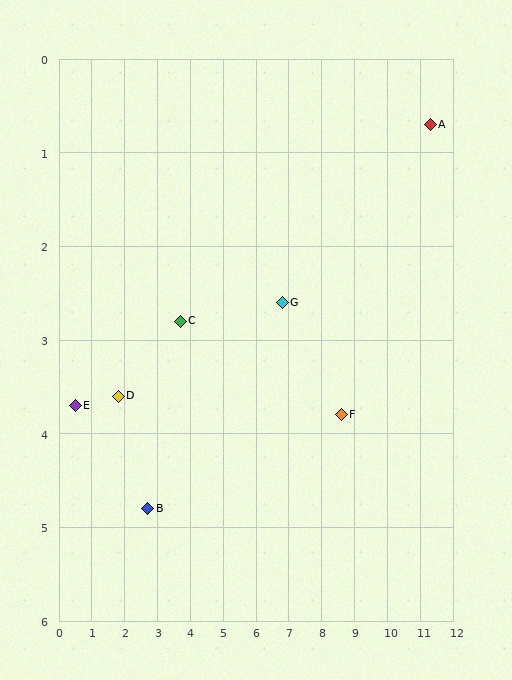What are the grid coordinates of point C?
Point C is at approximately (3.7, 2.8).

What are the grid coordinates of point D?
Point D is at approximately (1.8, 3.6).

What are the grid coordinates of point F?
Point F is at approximately (8.6, 3.8).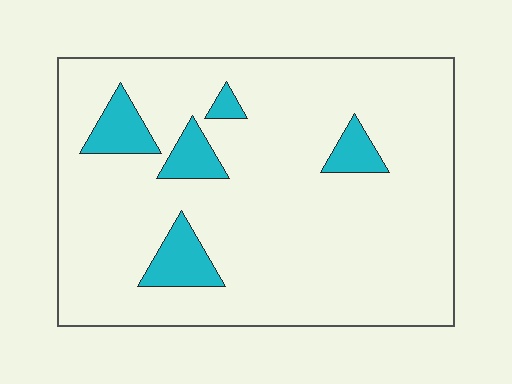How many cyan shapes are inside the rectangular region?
5.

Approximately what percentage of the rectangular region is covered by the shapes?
Approximately 10%.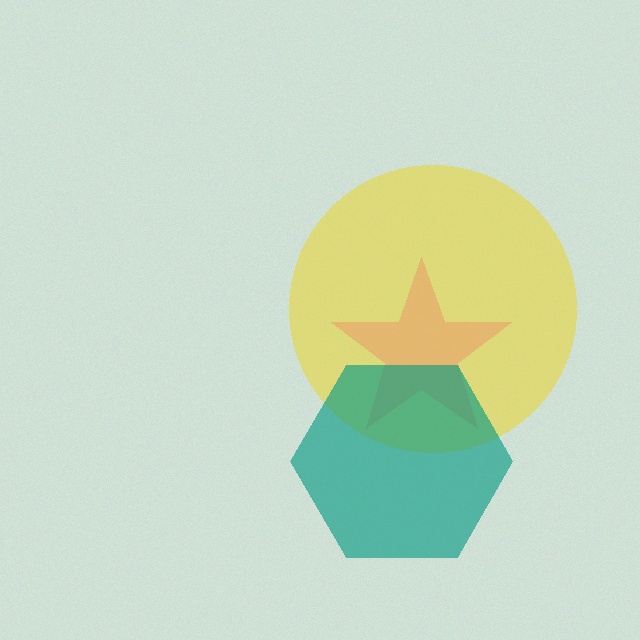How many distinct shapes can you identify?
There are 3 distinct shapes: a pink star, a yellow circle, a teal hexagon.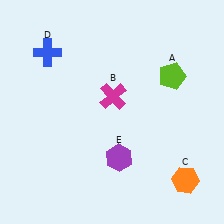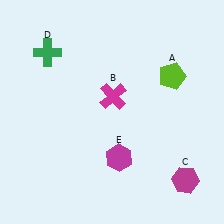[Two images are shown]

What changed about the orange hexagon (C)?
In Image 1, C is orange. In Image 2, it changed to magenta.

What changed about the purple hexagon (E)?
In Image 1, E is purple. In Image 2, it changed to magenta.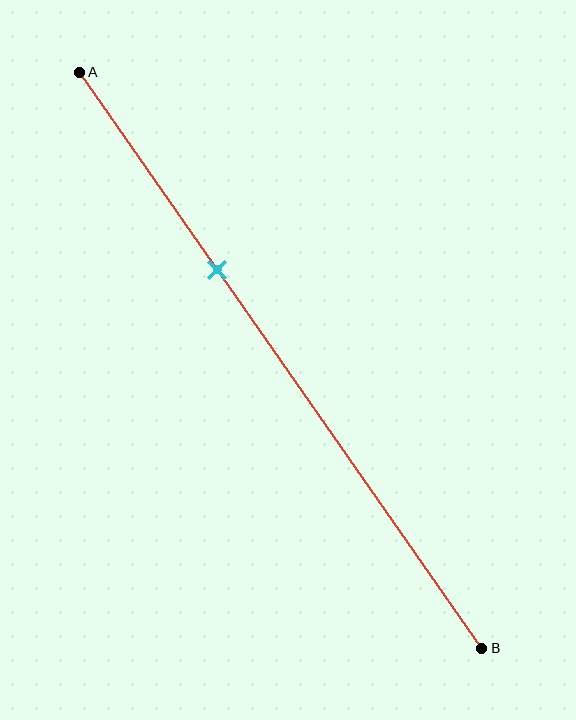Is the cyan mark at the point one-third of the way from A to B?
Yes, the mark is approximately at the one-third point.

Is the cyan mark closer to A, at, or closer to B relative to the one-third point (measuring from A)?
The cyan mark is approximately at the one-third point of segment AB.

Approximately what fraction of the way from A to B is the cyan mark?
The cyan mark is approximately 35% of the way from A to B.